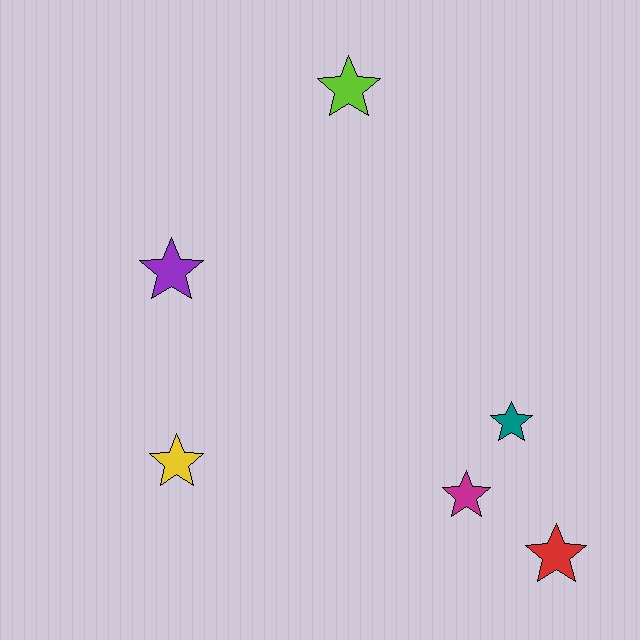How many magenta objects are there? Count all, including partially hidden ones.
There is 1 magenta object.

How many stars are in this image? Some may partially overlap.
There are 6 stars.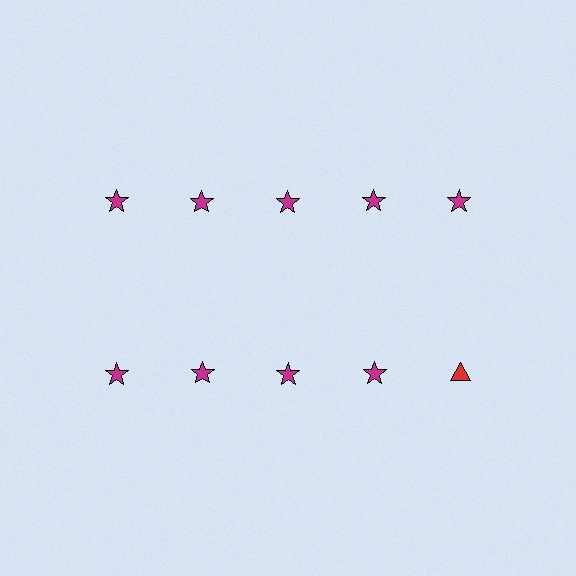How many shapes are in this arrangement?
There are 10 shapes arranged in a grid pattern.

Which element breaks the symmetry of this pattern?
The red triangle in the second row, rightmost column breaks the symmetry. All other shapes are magenta stars.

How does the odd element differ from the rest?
It differs in both color (red instead of magenta) and shape (triangle instead of star).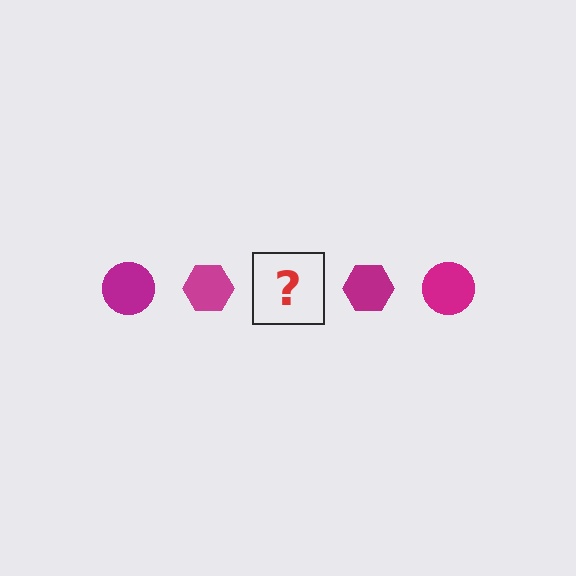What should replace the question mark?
The question mark should be replaced with a magenta circle.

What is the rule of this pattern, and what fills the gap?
The rule is that the pattern cycles through circle, hexagon shapes in magenta. The gap should be filled with a magenta circle.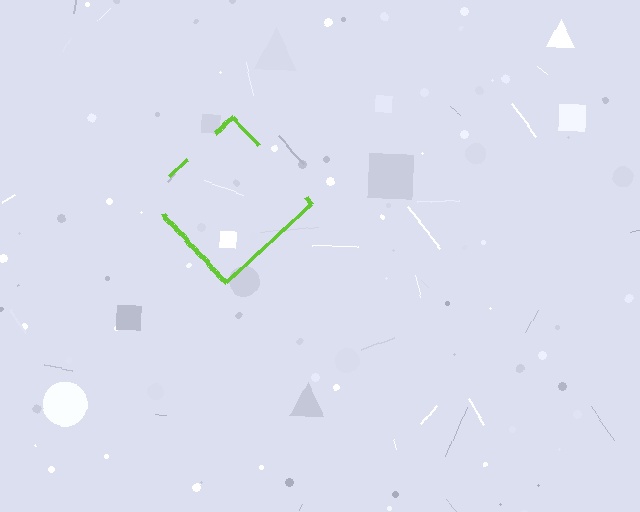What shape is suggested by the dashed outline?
The dashed outline suggests a diamond.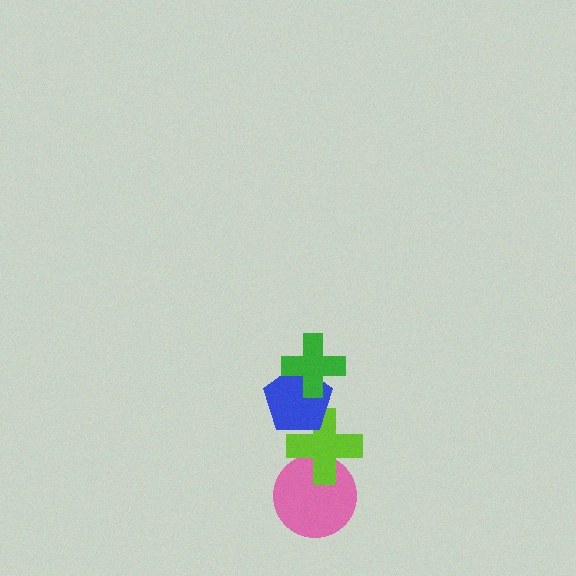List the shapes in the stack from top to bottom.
From top to bottom: the green cross, the blue pentagon, the lime cross, the pink circle.